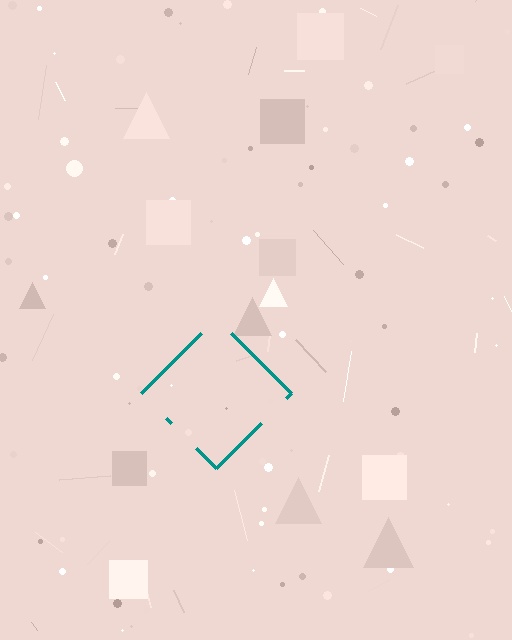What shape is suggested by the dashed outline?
The dashed outline suggests a diamond.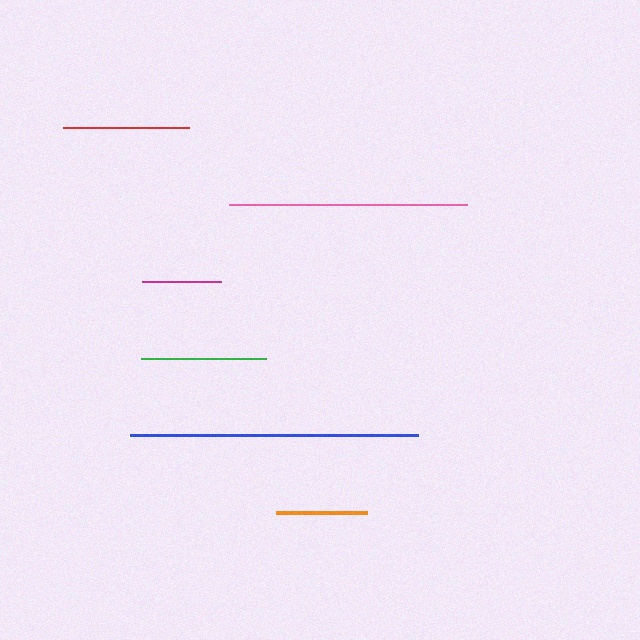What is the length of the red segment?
The red segment is approximately 127 pixels long.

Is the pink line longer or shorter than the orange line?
The pink line is longer than the orange line.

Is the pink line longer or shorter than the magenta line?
The pink line is longer than the magenta line.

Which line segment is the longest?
The blue line is the longest at approximately 289 pixels.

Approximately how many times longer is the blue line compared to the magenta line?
The blue line is approximately 3.7 times the length of the magenta line.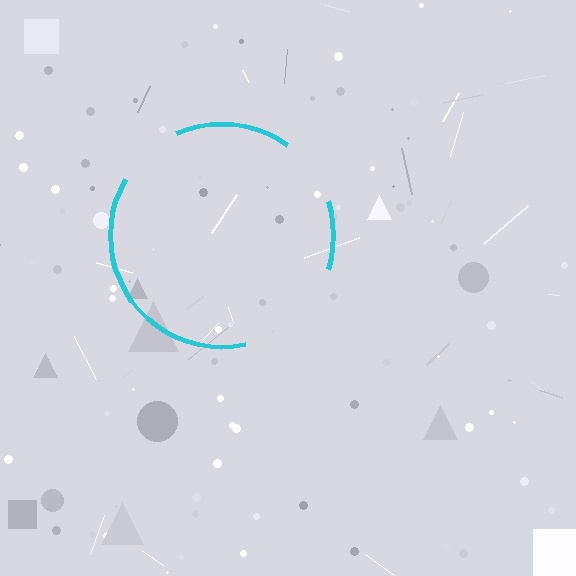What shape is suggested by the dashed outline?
The dashed outline suggests a circle.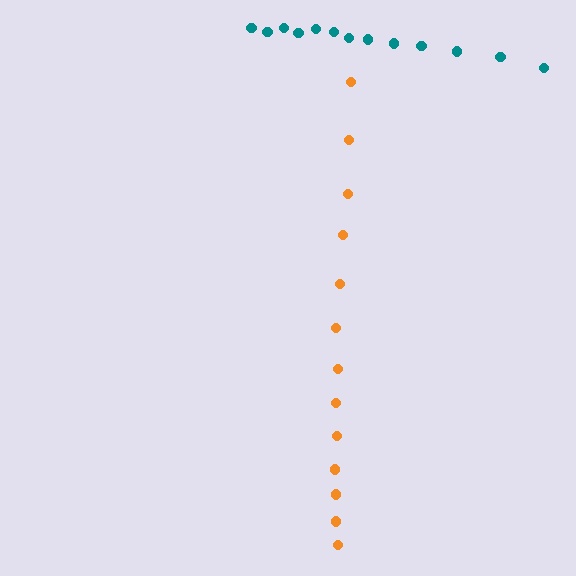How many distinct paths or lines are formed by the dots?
There are 2 distinct paths.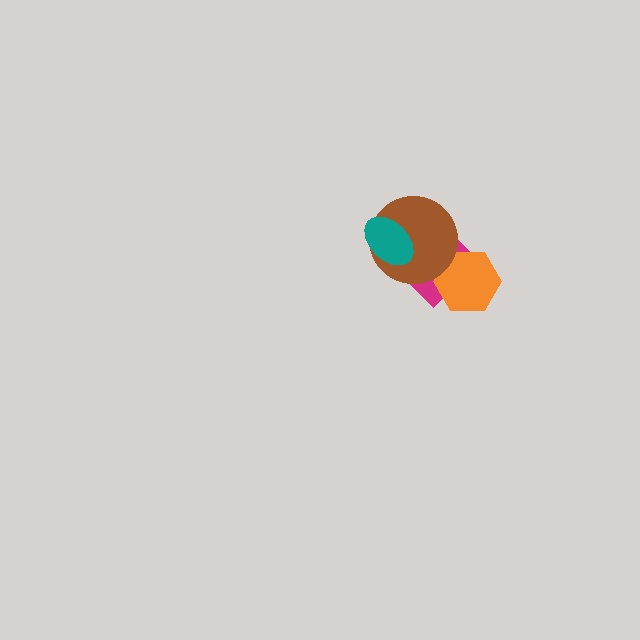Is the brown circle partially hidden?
Yes, it is partially covered by another shape.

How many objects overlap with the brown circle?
3 objects overlap with the brown circle.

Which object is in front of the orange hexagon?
The brown circle is in front of the orange hexagon.